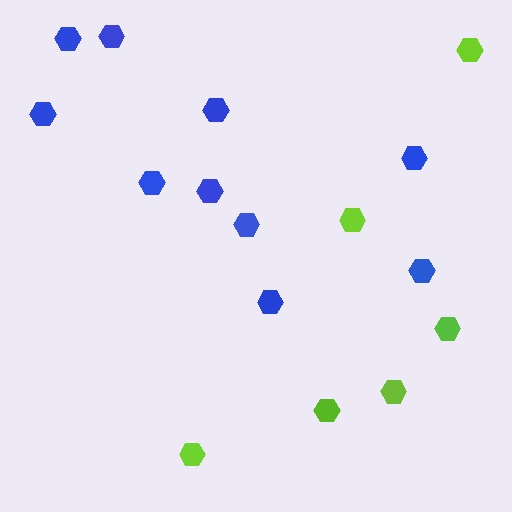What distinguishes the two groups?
There are 2 groups: one group of blue hexagons (10) and one group of lime hexagons (6).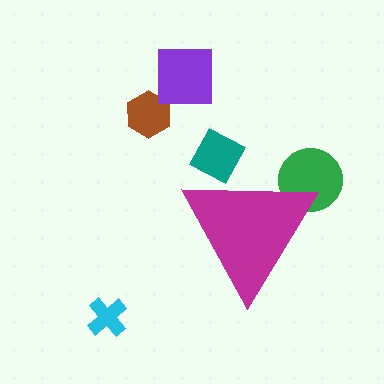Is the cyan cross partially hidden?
No, the cyan cross is fully visible.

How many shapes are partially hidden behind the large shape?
2 shapes are partially hidden.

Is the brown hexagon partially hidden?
No, the brown hexagon is fully visible.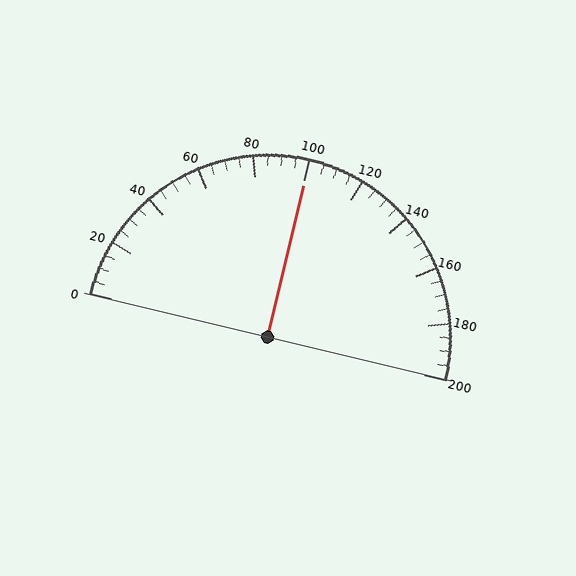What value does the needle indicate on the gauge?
The needle indicates approximately 100.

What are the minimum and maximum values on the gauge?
The gauge ranges from 0 to 200.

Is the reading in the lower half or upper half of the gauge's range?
The reading is in the upper half of the range (0 to 200).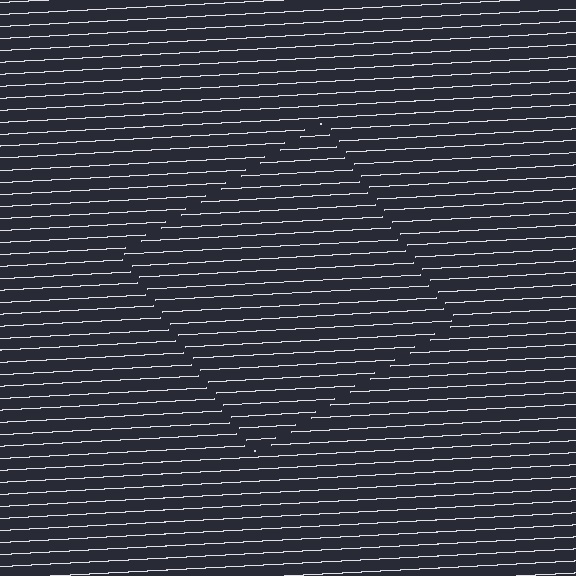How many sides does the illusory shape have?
4 sides — the line-ends trace a square.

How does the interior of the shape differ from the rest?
The interior of the shape contains the same grating, shifted by half a period — the contour is defined by the phase discontinuity where line-ends from the inner and outer gratings abut.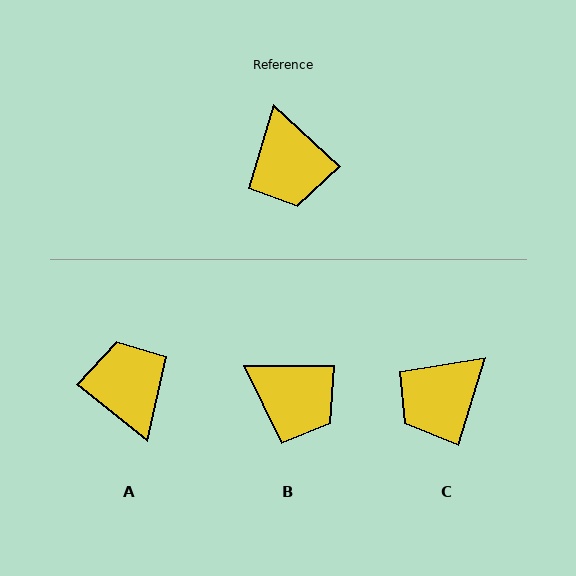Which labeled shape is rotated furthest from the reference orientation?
A, about 176 degrees away.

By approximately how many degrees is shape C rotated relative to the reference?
Approximately 65 degrees clockwise.